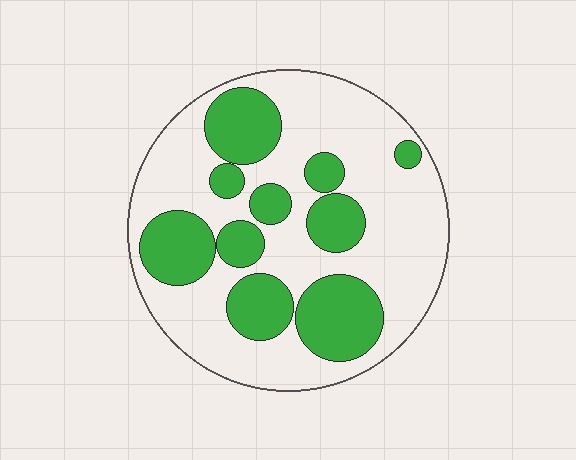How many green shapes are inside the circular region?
10.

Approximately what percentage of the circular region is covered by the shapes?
Approximately 35%.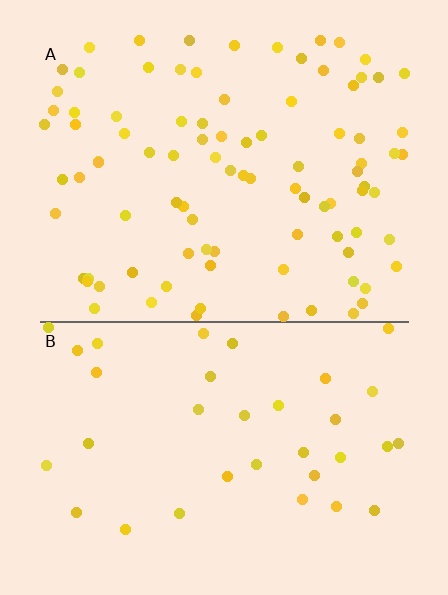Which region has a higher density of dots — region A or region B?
A (the top).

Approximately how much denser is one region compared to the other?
Approximately 2.6× — region A over region B.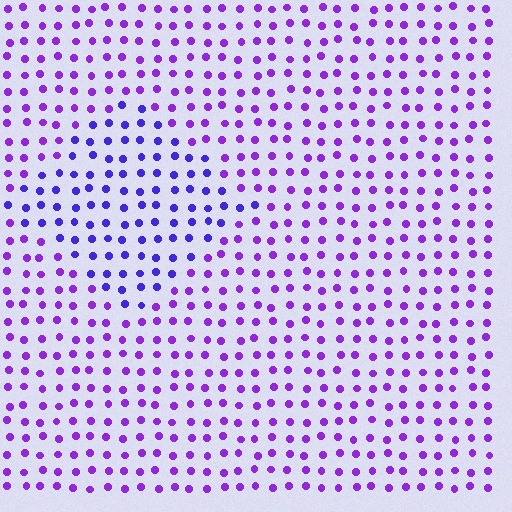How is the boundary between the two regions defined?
The boundary is defined purely by a slight shift in hue (about 27 degrees). Spacing, size, and orientation are identical on both sides.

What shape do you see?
I see a diamond.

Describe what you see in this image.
The image is filled with small purple elements in a uniform arrangement. A diamond-shaped region is visible where the elements are tinted to a slightly different hue, forming a subtle color boundary.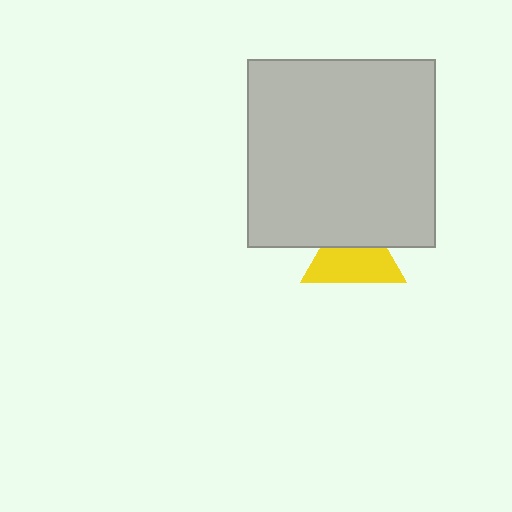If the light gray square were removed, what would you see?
You would see the complete yellow triangle.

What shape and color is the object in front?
The object in front is a light gray square.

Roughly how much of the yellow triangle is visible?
About half of it is visible (roughly 62%).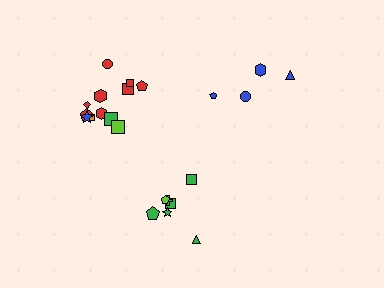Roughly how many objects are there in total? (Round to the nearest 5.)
Roughly 25 objects in total.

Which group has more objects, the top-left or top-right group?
The top-left group.